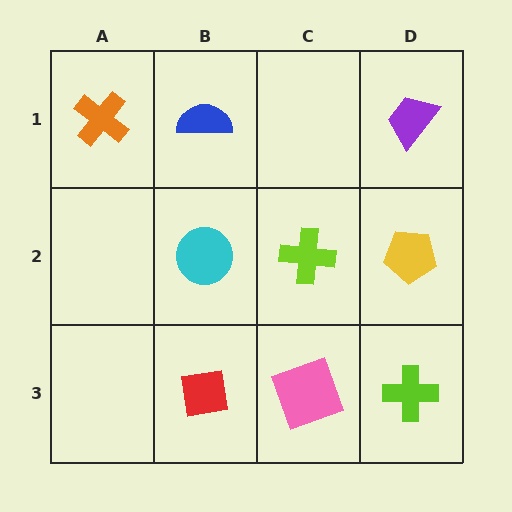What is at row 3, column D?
A lime cross.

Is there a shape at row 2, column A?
No, that cell is empty.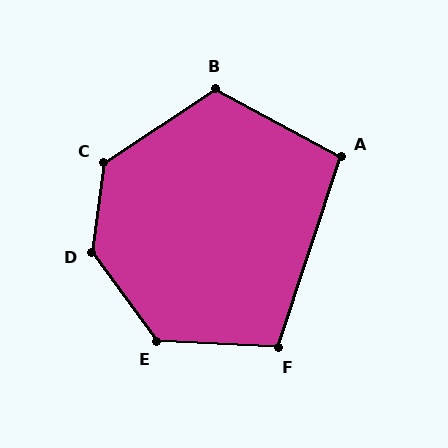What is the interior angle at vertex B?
Approximately 119 degrees (obtuse).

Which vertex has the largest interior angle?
D, at approximately 136 degrees.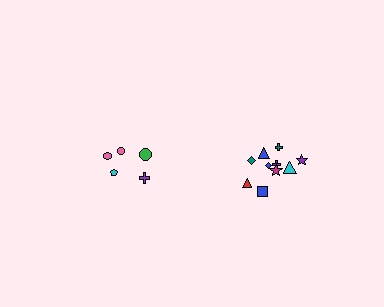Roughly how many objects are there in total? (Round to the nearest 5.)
Roughly 15 objects in total.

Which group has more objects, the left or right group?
The right group.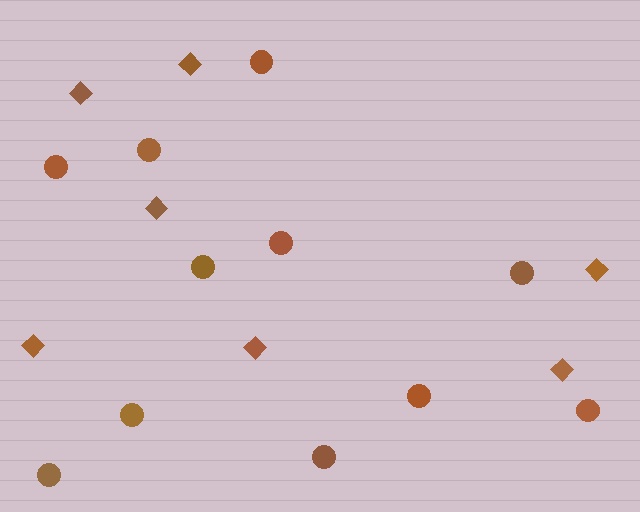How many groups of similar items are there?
There are 2 groups: one group of circles (11) and one group of diamonds (7).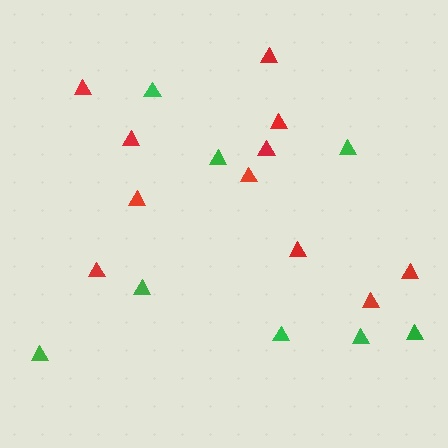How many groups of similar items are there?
There are 2 groups: one group of green triangles (8) and one group of red triangles (11).